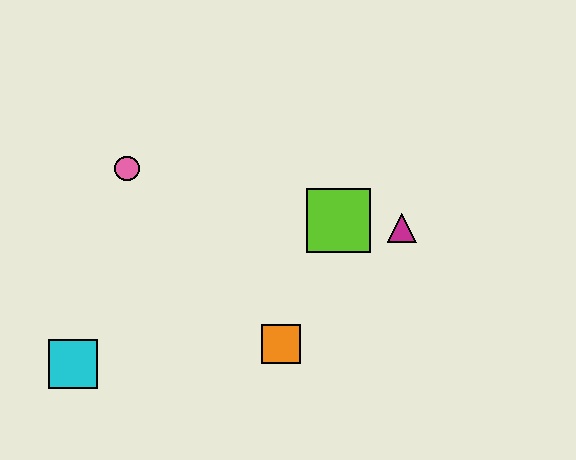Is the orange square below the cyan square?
No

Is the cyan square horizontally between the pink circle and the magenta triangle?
No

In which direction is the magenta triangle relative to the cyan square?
The magenta triangle is to the right of the cyan square.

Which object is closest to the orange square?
The lime square is closest to the orange square.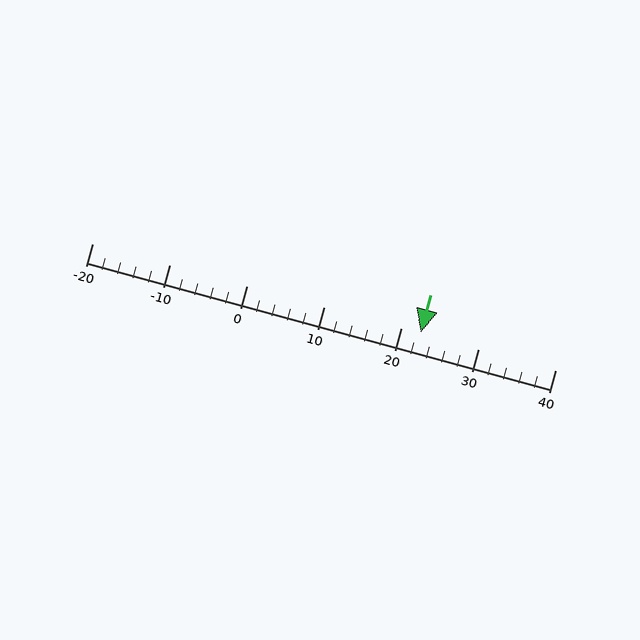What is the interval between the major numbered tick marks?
The major tick marks are spaced 10 units apart.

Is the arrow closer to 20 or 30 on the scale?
The arrow is closer to 20.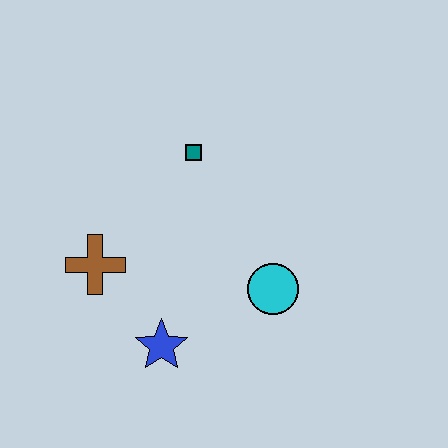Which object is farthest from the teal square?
The blue star is farthest from the teal square.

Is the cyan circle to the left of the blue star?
No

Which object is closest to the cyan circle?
The blue star is closest to the cyan circle.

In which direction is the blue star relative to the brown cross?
The blue star is below the brown cross.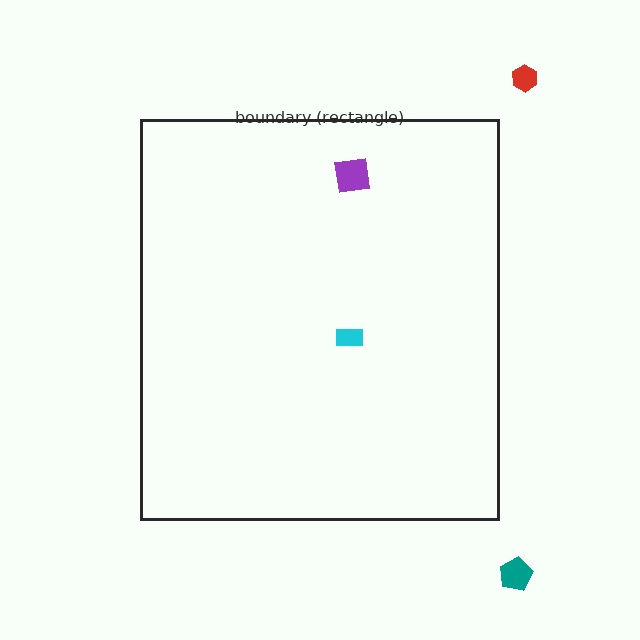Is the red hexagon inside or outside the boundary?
Outside.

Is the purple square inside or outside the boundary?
Inside.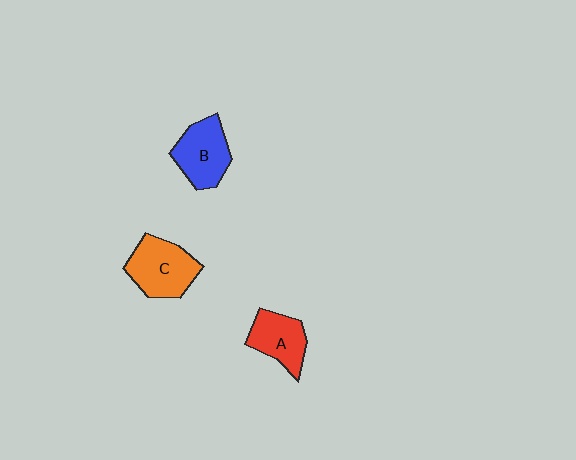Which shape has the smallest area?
Shape A (red).